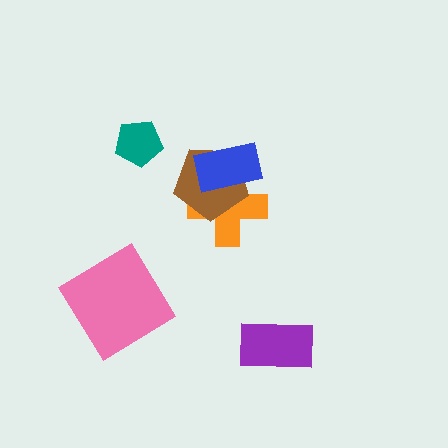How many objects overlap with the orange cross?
2 objects overlap with the orange cross.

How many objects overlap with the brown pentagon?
2 objects overlap with the brown pentagon.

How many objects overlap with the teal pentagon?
0 objects overlap with the teal pentagon.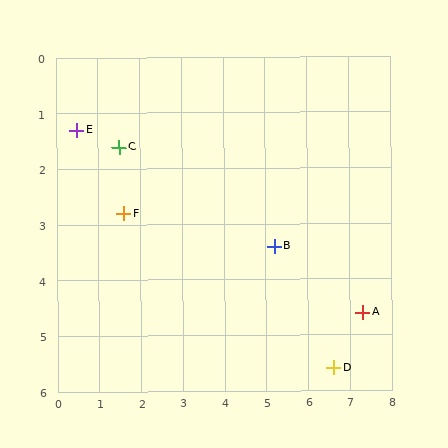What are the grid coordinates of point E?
Point E is at approximately (0.5, 1.3).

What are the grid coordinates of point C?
Point C is at approximately (1.5, 1.6).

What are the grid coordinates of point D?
Point D is at approximately (6.6, 5.6).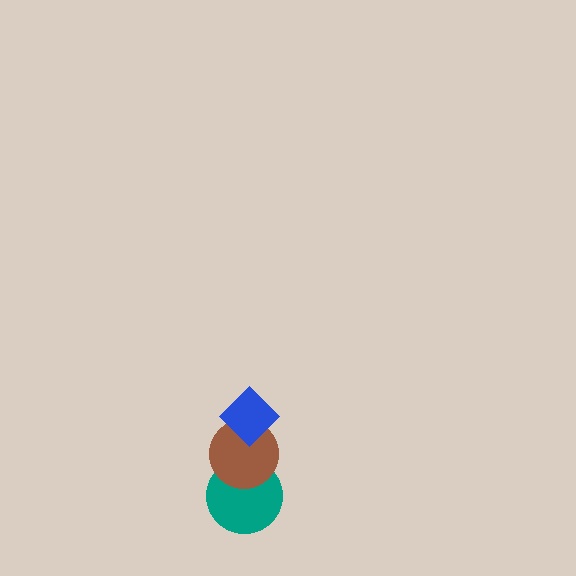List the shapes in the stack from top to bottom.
From top to bottom: the blue diamond, the brown circle, the teal circle.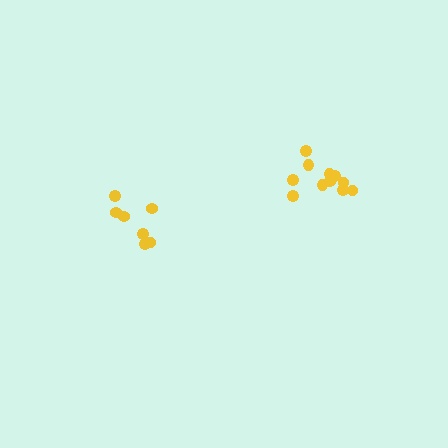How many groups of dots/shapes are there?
There are 2 groups.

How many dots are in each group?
Group 1: 7 dots, Group 2: 11 dots (18 total).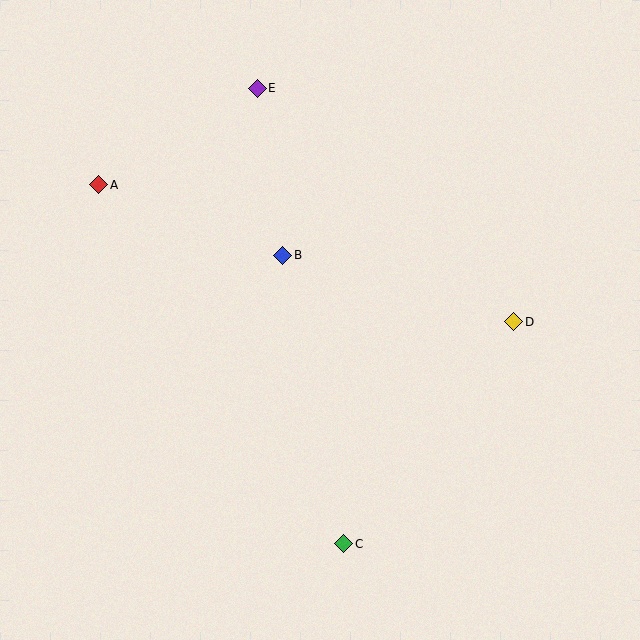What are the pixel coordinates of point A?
Point A is at (99, 185).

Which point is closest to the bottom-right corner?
Point C is closest to the bottom-right corner.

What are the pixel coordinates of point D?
Point D is at (514, 322).